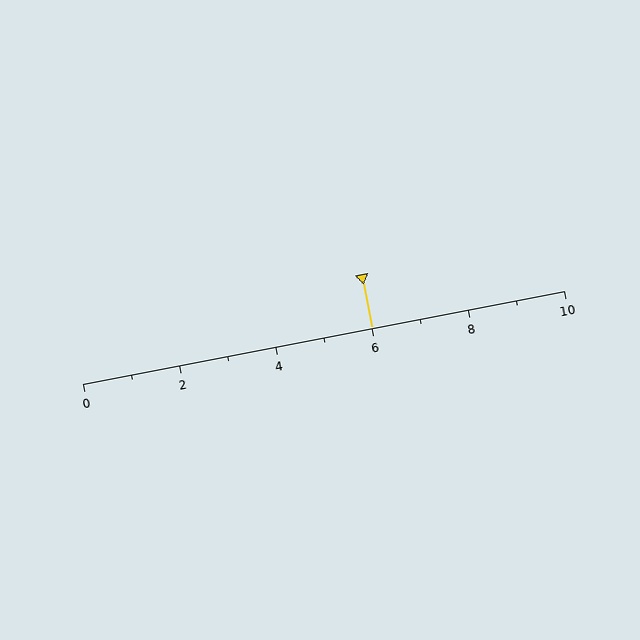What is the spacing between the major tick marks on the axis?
The major ticks are spaced 2 apart.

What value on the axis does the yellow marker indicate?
The marker indicates approximately 6.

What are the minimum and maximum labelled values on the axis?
The axis runs from 0 to 10.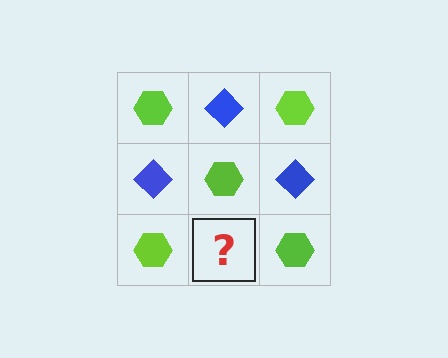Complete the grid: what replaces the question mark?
The question mark should be replaced with a blue diamond.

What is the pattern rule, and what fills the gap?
The rule is that it alternates lime hexagon and blue diamond in a checkerboard pattern. The gap should be filled with a blue diamond.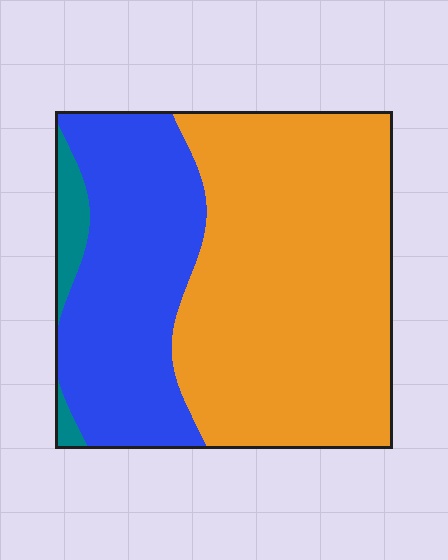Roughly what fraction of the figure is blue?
Blue takes up about one third (1/3) of the figure.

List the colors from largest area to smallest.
From largest to smallest: orange, blue, teal.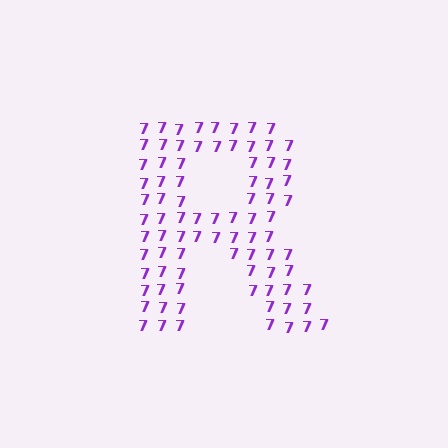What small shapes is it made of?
It is made of small digit 7's.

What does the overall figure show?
The overall figure shows the letter R.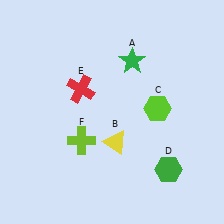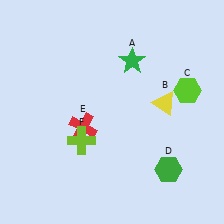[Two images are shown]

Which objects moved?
The objects that moved are: the yellow triangle (B), the lime hexagon (C), the red cross (E).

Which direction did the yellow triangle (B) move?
The yellow triangle (B) moved right.